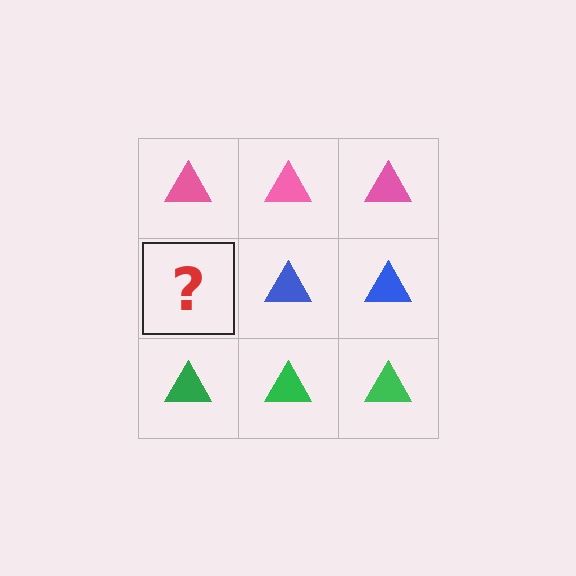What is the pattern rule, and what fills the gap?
The rule is that each row has a consistent color. The gap should be filled with a blue triangle.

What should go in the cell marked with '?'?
The missing cell should contain a blue triangle.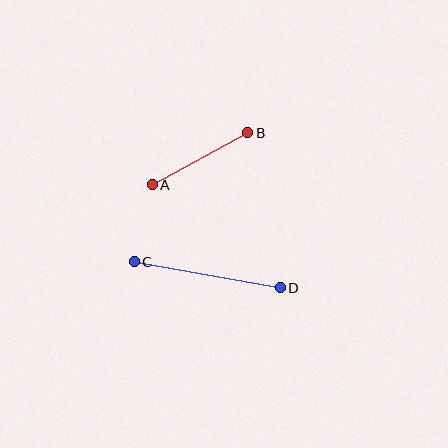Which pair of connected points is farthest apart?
Points C and D are farthest apart.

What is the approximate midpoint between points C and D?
The midpoint is at approximately (207, 275) pixels.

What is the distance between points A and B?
The distance is approximately 108 pixels.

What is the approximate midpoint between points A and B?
The midpoint is at approximately (200, 159) pixels.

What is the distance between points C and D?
The distance is approximately 149 pixels.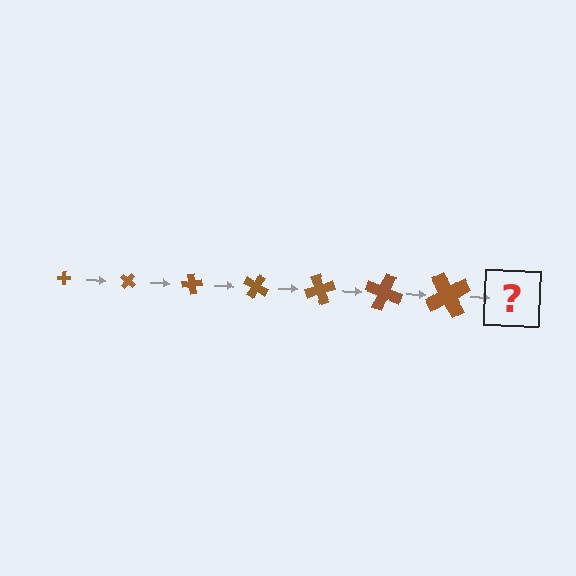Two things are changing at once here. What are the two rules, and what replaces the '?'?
The two rules are that the cross grows larger each step and it rotates 40 degrees each step. The '?' should be a cross, larger than the previous one and rotated 280 degrees from the start.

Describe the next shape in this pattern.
It should be a cross, larger than the previous one and rotated 280 degrees from the start.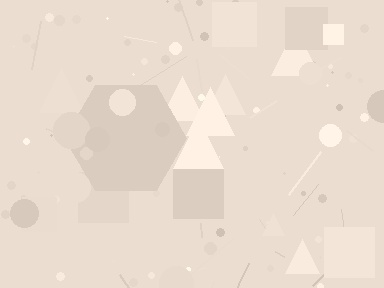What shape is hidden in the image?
A hexagon is hidden in the image.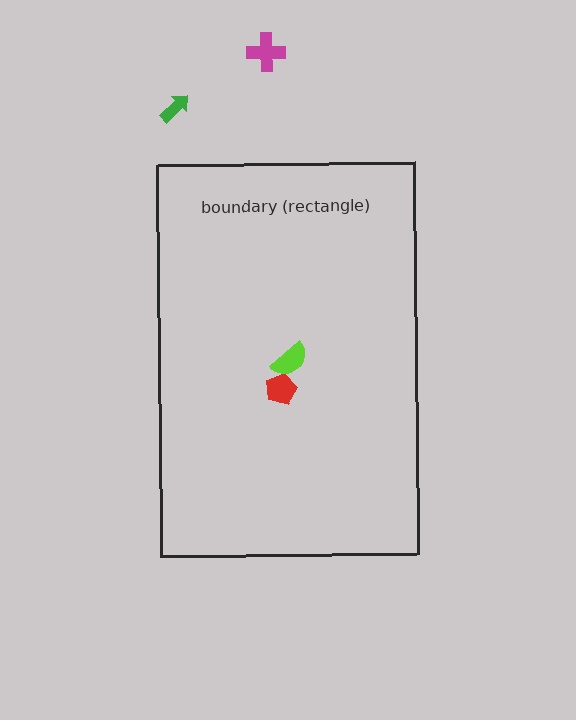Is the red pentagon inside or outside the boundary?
Inside.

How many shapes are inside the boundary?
2 inside, 2 outside.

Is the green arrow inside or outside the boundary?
Outside.